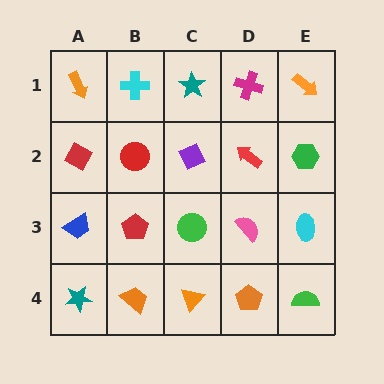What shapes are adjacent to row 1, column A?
A red diamond (row 2, column A), a cyan cross (row 1, column B).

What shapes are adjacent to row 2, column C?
A teal star (row 1, column C), a green circle (row 3, column C), a red circle (row 2, column B), a red arrow (row 2, column D).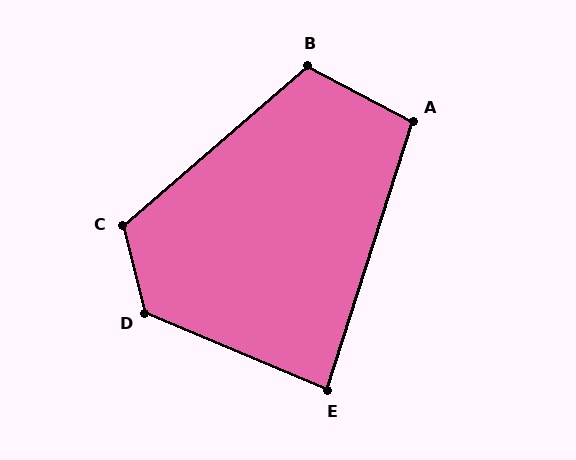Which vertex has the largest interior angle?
D, at approximately 127 degrees.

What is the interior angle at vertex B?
Approximately 111 degrees (obtuse).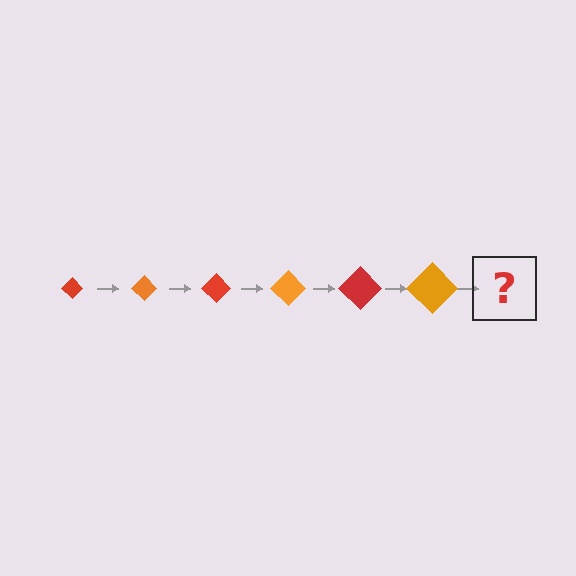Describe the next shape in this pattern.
It should be a red diamond, larger than the previous one.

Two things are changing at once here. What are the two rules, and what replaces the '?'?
The two rules are that the diamond grows larger each step and the color cycles through red and orange. The '?' should be a red diamond, larger than the previous one.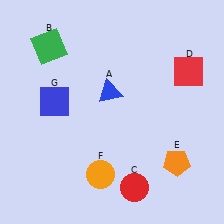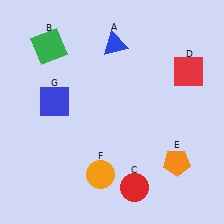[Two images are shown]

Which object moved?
The blue triangle (A) moved up.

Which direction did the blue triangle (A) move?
The blue triangle (A) moved up.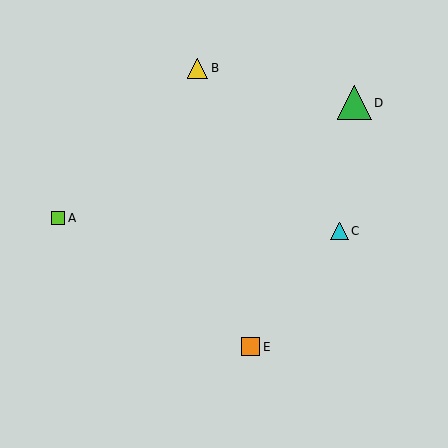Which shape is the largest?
The green triangle (labeled D) is the largest.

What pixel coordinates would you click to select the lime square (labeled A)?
Click at (58, 218) to select the lime square A.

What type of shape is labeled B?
Shape B is a yellow triangle.